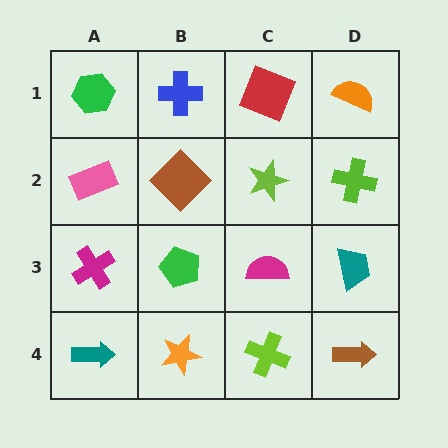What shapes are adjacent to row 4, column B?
A green pentagon (row 3, column B), a teal arrow (row 4, column A), a lime cross (row 4, column C).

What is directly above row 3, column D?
A lime cross.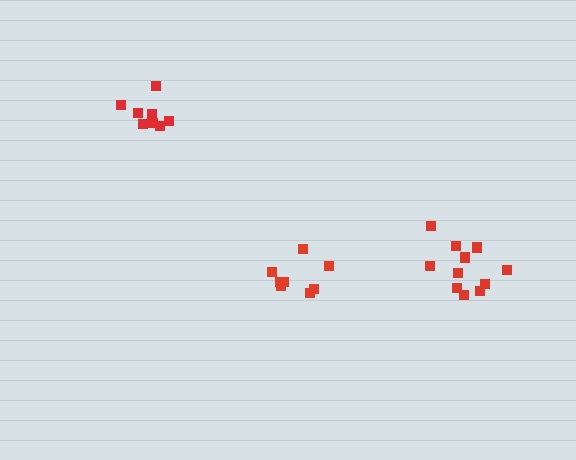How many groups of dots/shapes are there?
There are 3 groups.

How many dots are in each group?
Group 1: 8 dots, Group 2: 8 dots, Group 3: 11 dots (27 total).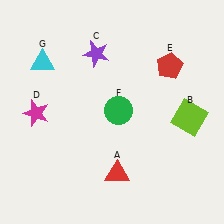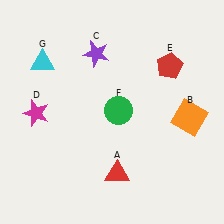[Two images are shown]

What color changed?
The square (B) changed from lime in Image 1 to orange in Image 2.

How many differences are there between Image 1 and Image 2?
There is 1 difference between the two images.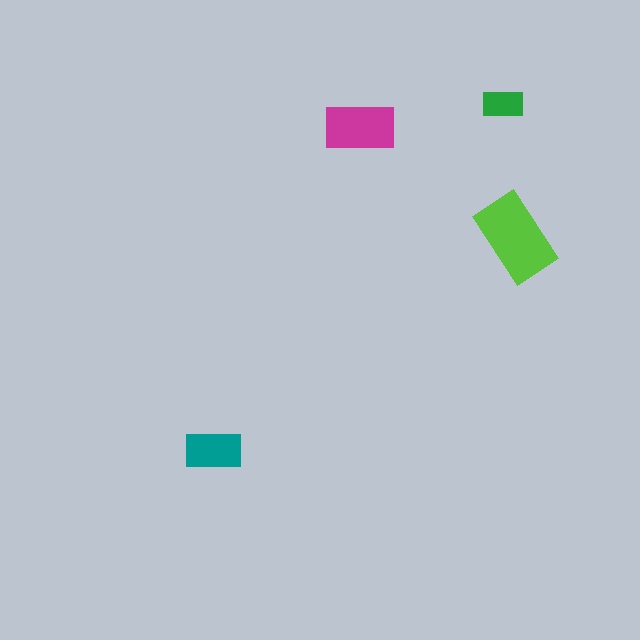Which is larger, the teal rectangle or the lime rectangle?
The lime one.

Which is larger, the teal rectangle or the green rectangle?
The teal one.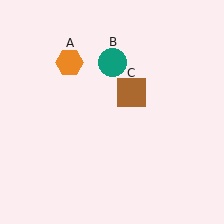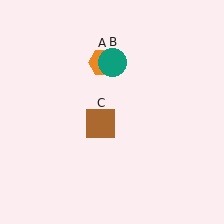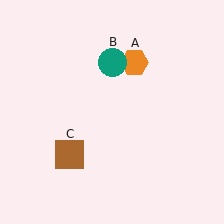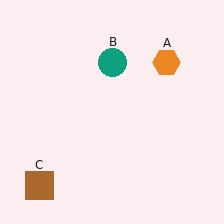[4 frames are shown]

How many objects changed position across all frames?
2 objects changed position: orange hexagon (object A), brown square (object C).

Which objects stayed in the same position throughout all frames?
Teal circle (object B) remained stationary.